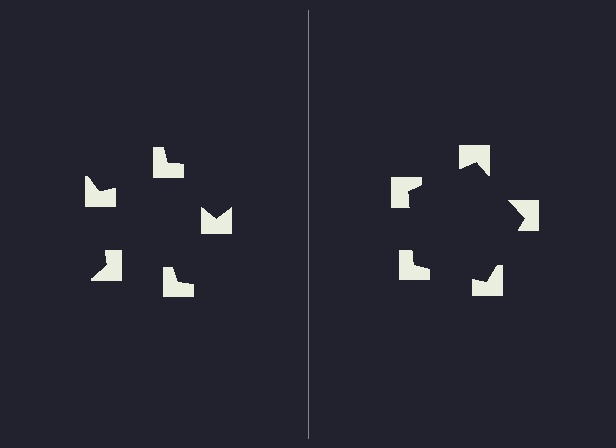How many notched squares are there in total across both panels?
10 — 5 on each side.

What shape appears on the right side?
An illusory pentagon.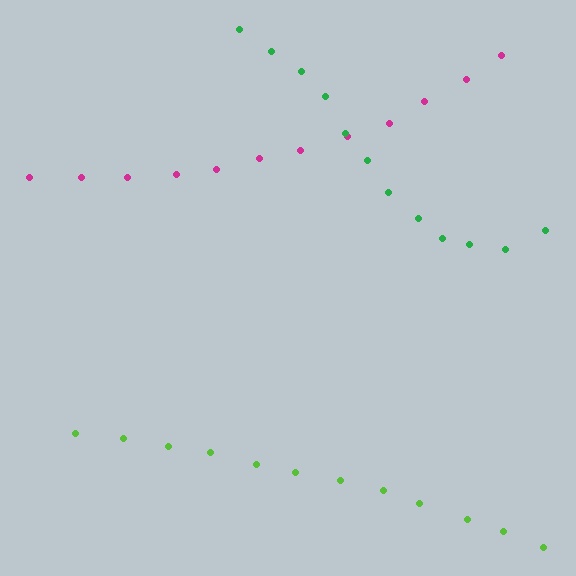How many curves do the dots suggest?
There are 3 distinct paths.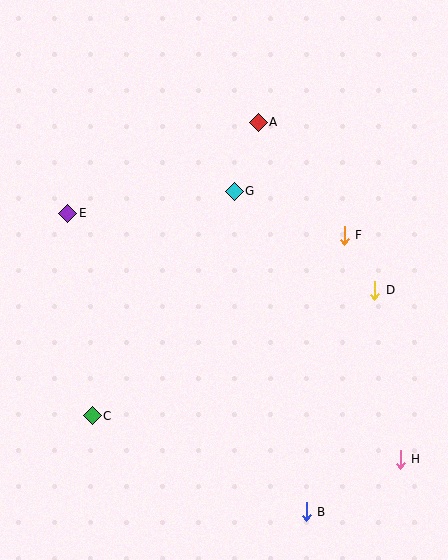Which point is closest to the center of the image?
Point G at (234, 191) is closest to the center.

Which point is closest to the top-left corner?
Point E is closest to the top-left corner.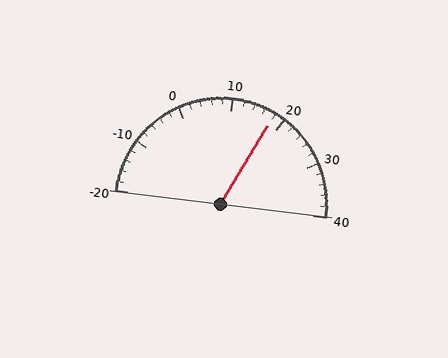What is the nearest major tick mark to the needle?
The nearest major tick mark is 20.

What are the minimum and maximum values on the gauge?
The gauge ranges from -20 to 40.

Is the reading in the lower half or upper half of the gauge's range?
The reading is in the upper half of the range (-20 to 40).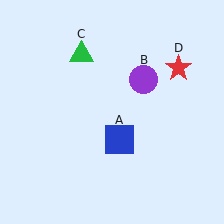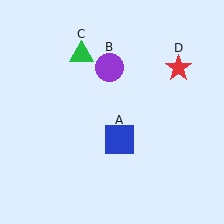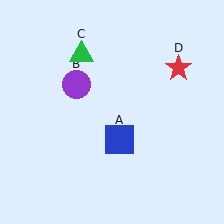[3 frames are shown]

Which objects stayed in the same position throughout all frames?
Blue square (object A) and green triangle (object C) and red star (object D) remained stationary.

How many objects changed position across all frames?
1 object changed position: purple circle (object B).